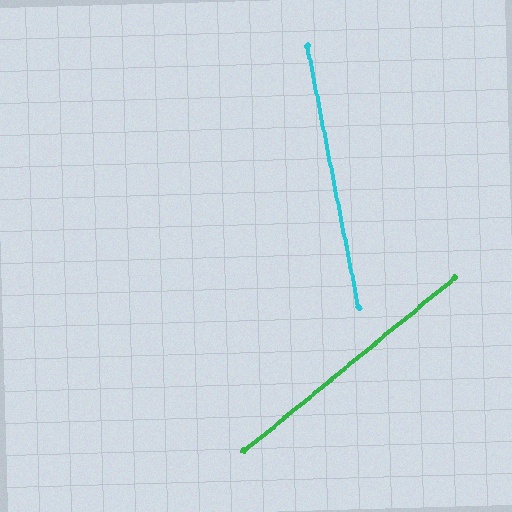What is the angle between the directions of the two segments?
Approximately 62 degrees.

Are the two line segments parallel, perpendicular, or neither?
Neither parallel nor perpendicular — they differ by about 62°.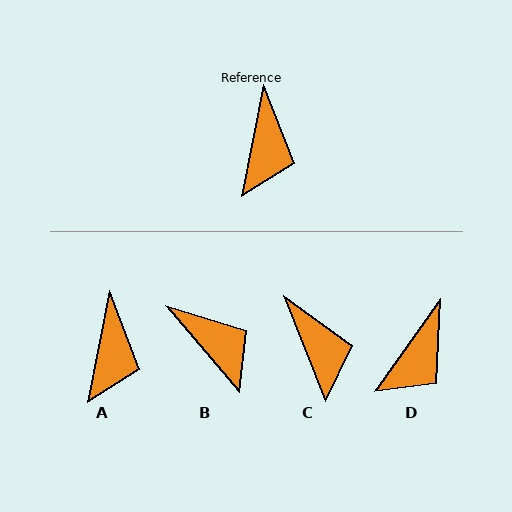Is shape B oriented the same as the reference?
No, it is off by about 52 degrees.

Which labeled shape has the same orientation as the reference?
A.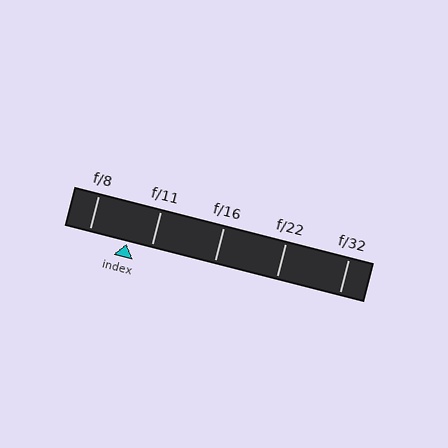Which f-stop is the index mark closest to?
The index mark is closest to f/11.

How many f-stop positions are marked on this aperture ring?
There are 5 f-stop positions marked.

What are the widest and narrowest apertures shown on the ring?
The widest aperture shown is f/8 and the narrowest is f/32.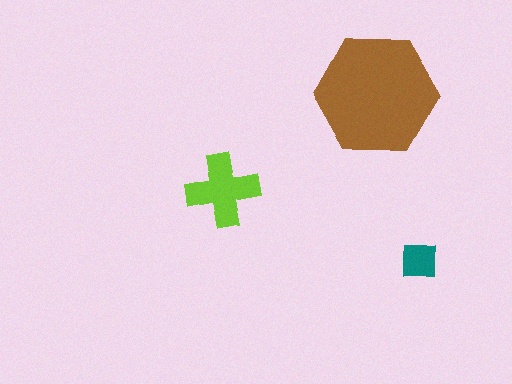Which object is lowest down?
The teal square is bottommost.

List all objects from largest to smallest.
The brown hexagon, the lime cross, the teal square.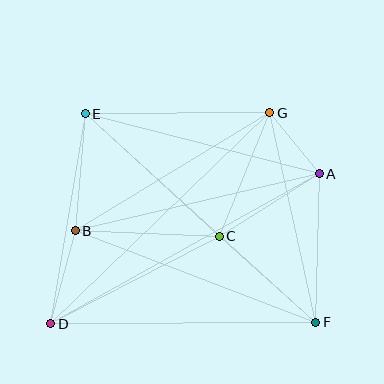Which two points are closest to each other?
Points A and G are closest to each other.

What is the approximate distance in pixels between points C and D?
The distance between C and D is approximately 190 pixels.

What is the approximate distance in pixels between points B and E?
The distance between B and E is approximately 117 pixels.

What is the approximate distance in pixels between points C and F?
The distance between C and F is approximately 129 pixels.